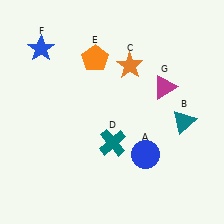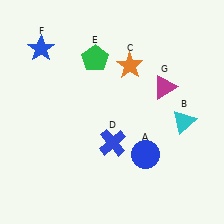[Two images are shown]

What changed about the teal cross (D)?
In Image 1, D is teal. In Image 2, it changed to blue.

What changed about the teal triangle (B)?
In Image 1, B is teal. In Image 2, it changed to cyan.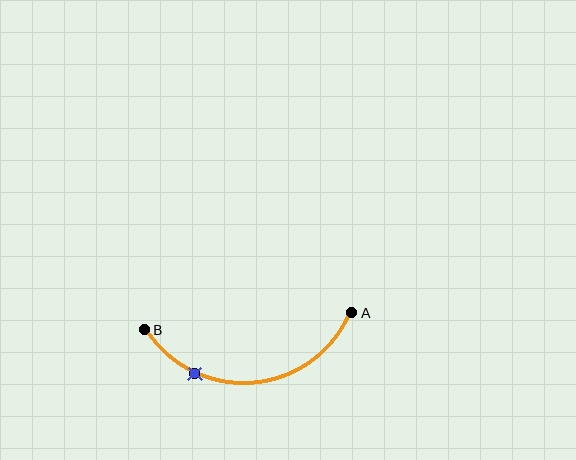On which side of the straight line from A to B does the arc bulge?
The arc bulges below the straight line connecting A and B.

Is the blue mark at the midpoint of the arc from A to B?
No. The blue mark lies on the arc but is closer to endpoint B. The arc midpoint would be at the point on the curve equidistant along the arc from both A and B.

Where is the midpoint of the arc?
The arc midpoint is the point on the curve farthest from the straight line joining A and B. It sits below that line.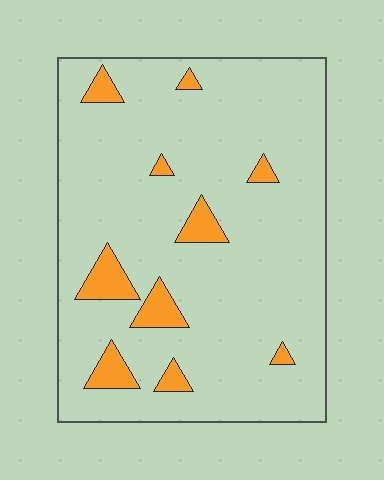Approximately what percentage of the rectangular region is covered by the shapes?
Approximately 10%.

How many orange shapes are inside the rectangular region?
10.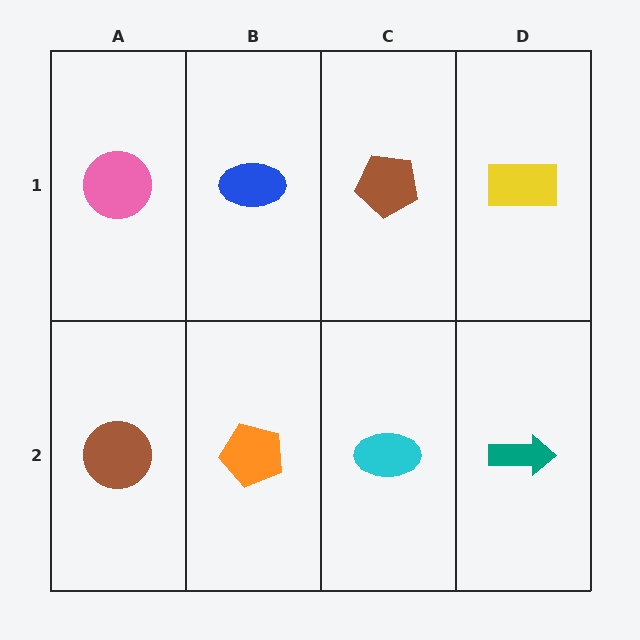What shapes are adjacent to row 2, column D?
A yellow rectangle (row 1, column D), a cyan ellipse (row 2, column C).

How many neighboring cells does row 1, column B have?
3.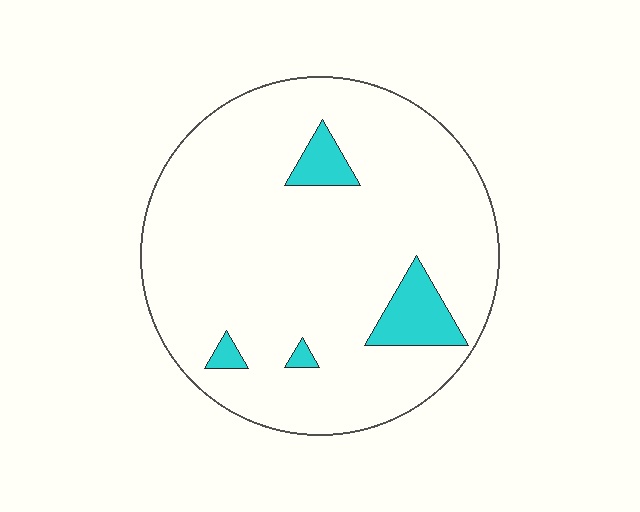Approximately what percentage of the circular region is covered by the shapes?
Approximately 10%.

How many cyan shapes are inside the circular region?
4.